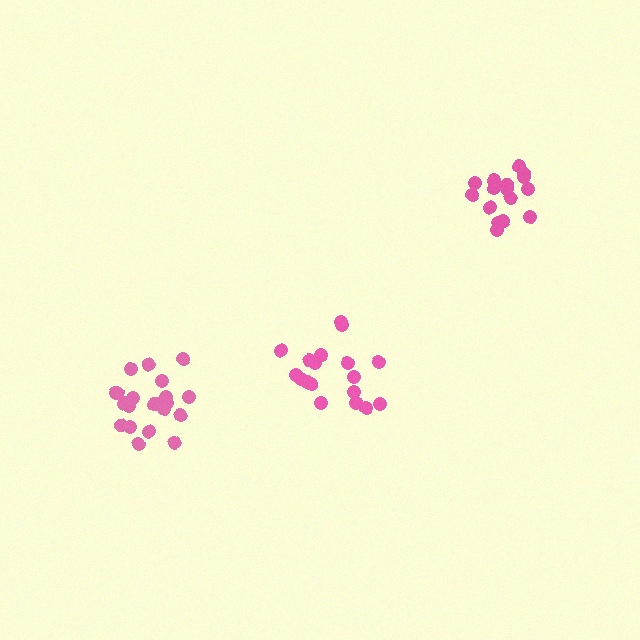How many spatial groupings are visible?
There are 3 spatial groupings.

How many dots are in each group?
Group 1: 18 dots, Group 2: 17 dots, Group 3: 21 dots (56 total).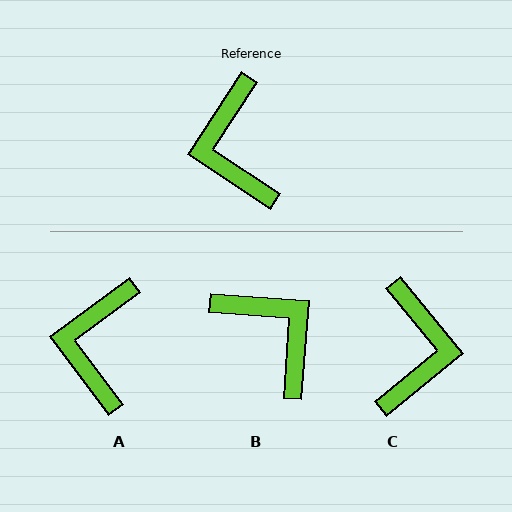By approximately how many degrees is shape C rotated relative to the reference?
Approximately 163 degrees counter-clockwise.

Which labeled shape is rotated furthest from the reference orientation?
C, about 163 degrees away.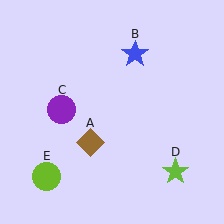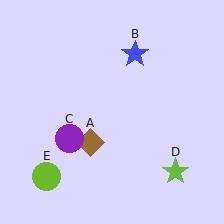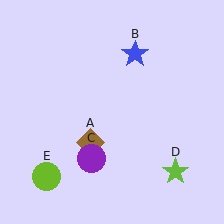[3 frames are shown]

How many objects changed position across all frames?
1 object changed position: purple circle (object C).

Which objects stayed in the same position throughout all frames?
Brown diamond (object A) and blue star (object B) and lime star (object D) and lime circle (object E) remained stationary.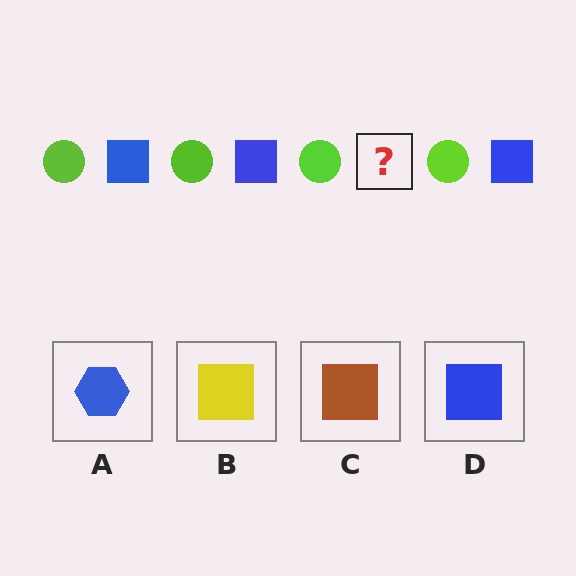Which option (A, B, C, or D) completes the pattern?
D.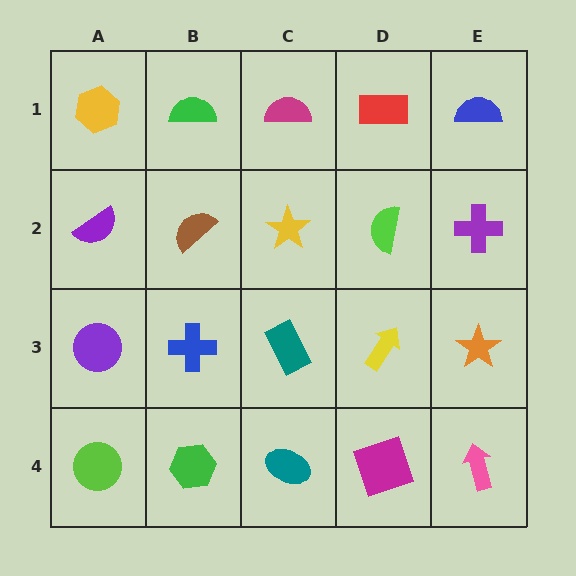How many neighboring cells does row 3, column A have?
3.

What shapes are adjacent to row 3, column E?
A purple cross (row 2, column E), a pink arrow (row 4, column E), a yellow arrow (row 3, column D).